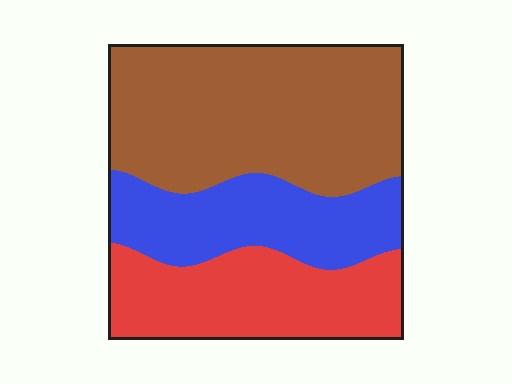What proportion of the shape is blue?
Blue covers about 25% of the shape.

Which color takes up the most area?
Brown, at roughly 45%.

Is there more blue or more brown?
Brown.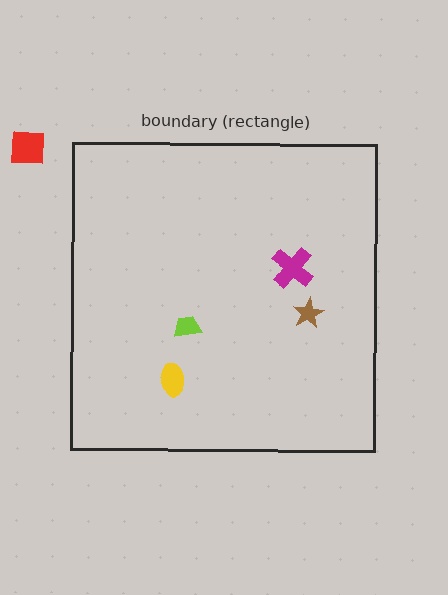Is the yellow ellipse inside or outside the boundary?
Inside.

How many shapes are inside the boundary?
4 inside, 1 outside.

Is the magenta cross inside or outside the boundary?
Inside.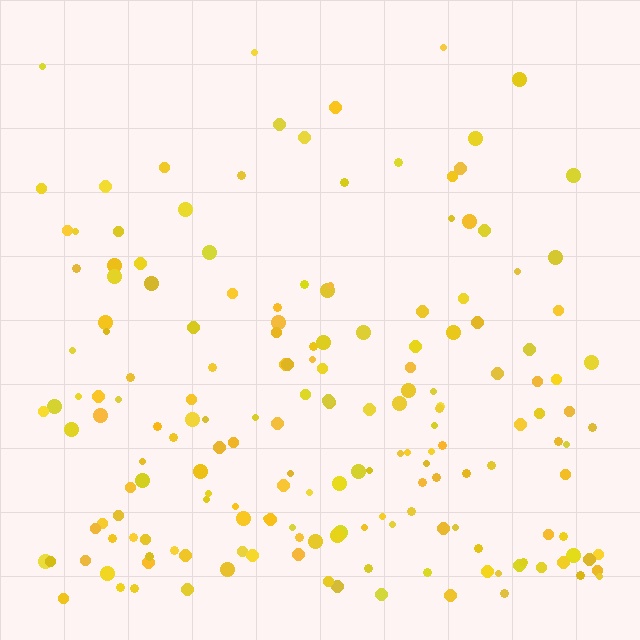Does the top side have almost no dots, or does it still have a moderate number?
Still a moderate number, just noticeably fewer than the bottom.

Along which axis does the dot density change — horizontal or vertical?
Vertical.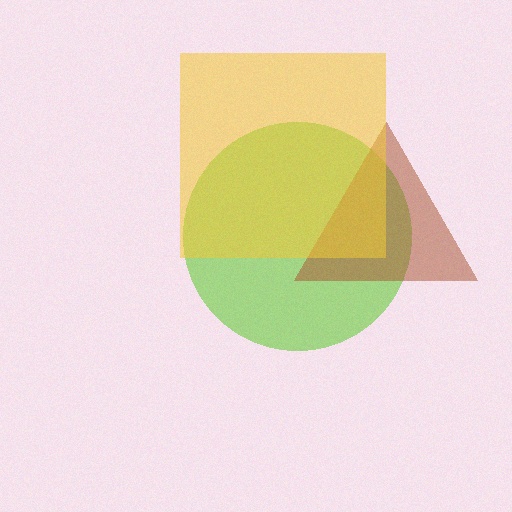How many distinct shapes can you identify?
There are 3 distinct shapes: a lime circle, a brown triangle, a yellow square.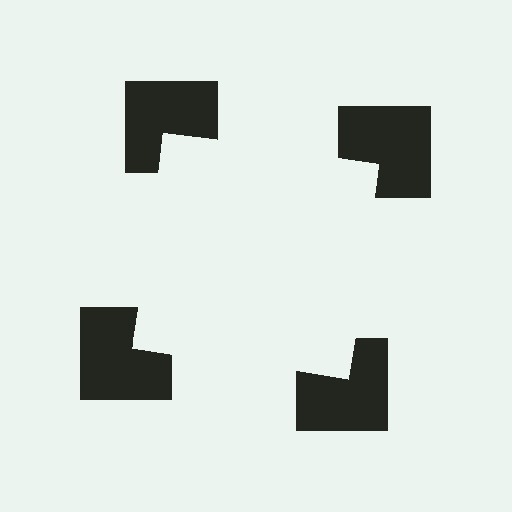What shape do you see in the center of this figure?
An illusory square — its edges are inferred from the aligned wedge cuts in the notched squares, not physically drawn.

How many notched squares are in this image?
There are 4 — one at each vertex of the illusory square.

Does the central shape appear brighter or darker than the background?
It typically appears slightly brighter than the background, even though no actual brightness change is drawn.